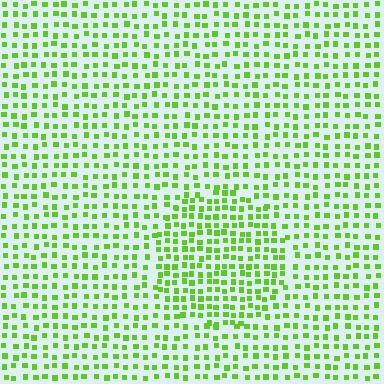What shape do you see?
I see a circle.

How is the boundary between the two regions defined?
The boundary is defined by a change in element density (approximately 1.5x ratio). All elements are the same color, size, and shape.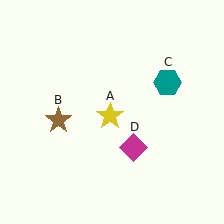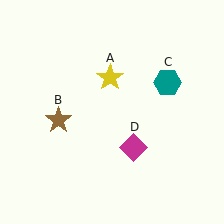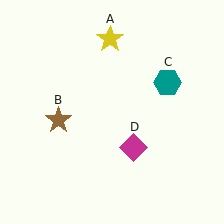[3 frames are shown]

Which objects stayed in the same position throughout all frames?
Brown star (object B) and teal hexagon (object C) and magenta diamond (object D) remained stationary.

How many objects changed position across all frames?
1 object changed position: yellow star (object A).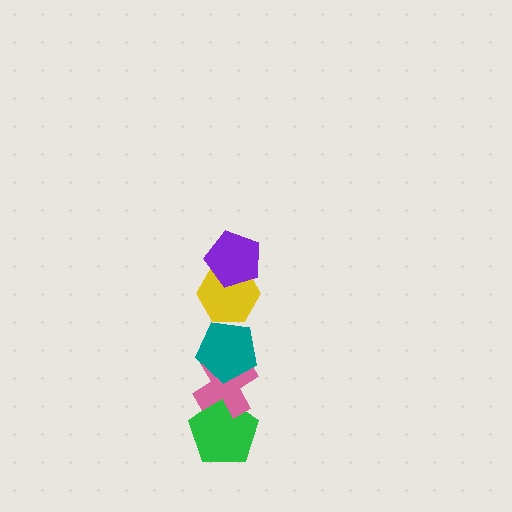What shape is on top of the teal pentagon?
The yellow hexagon is on top of the teal pentagon.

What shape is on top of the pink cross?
The teal pentagon is on top of the pink cross.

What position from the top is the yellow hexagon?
The yellow hexagon is 2nd from the top.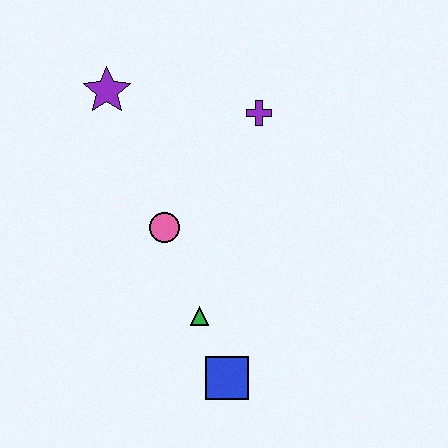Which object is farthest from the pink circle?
The blue square is farthest from the pink circle.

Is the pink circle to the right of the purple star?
Yes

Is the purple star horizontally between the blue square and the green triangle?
No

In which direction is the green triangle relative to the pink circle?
The green triangle is below the pink circle.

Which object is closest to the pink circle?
The green triangle is closest to the pink circle.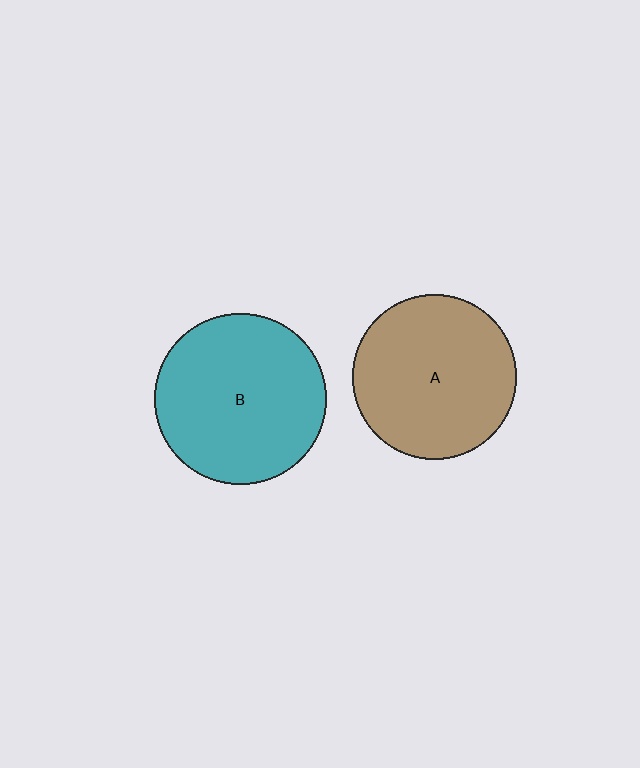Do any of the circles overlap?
No, none of the circles overlap.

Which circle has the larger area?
Circle B (teal).